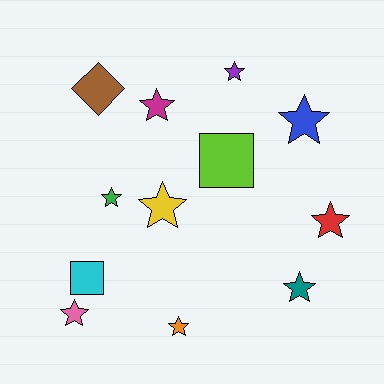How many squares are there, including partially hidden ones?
There are 2 squares.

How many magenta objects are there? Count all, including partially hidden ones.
There is 1 magenta object.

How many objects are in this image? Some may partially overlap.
There are 12 objects.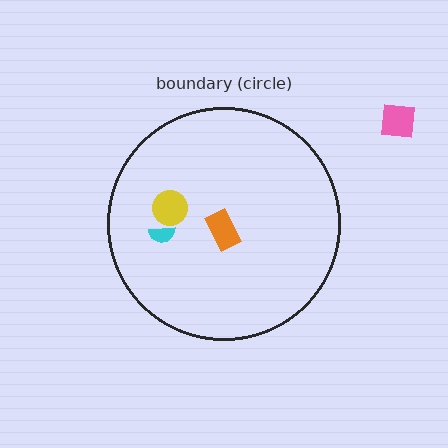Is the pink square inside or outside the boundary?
Outside.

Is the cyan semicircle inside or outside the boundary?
Inside.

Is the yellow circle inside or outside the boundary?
Inside.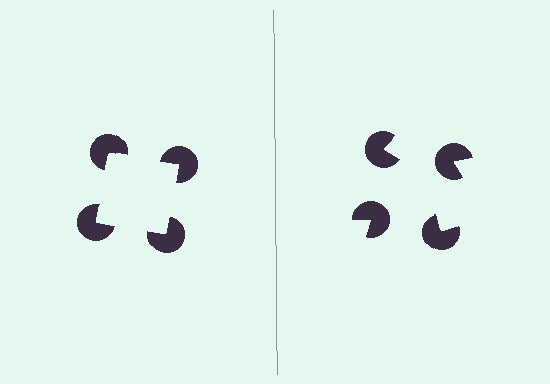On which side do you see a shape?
An illusory square appears on the left side. On the right side the wedge cuts are rotated, so no coherent shape forms.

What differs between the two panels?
The pac-man discs are positioned identically on both sides; only the wedge orientations differ. On the left they align to a square; on the right they are misaligned.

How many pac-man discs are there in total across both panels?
8 — 4 on each side.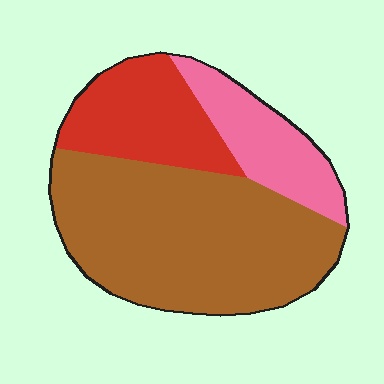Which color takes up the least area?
Pink, at roughly 20%.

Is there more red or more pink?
Red.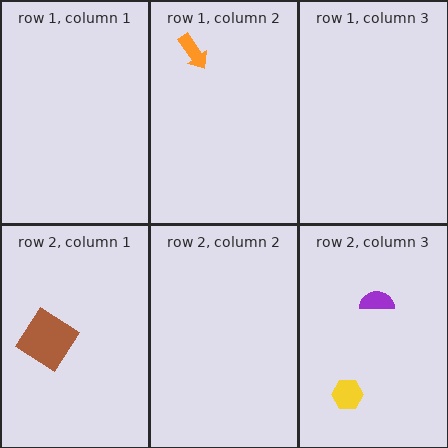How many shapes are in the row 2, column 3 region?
2.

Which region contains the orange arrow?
The row 1, column 2 region.